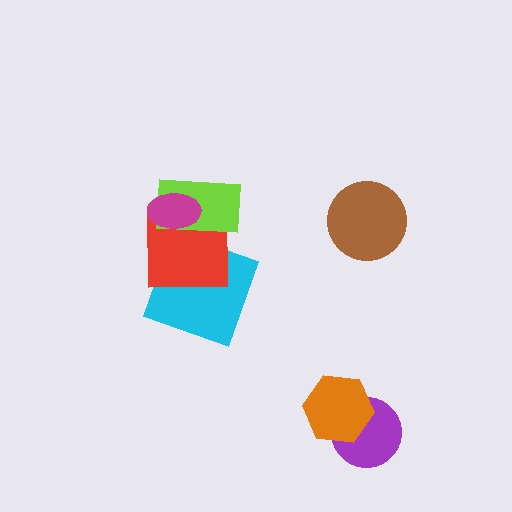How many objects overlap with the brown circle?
0 objects overlap with the brown circle.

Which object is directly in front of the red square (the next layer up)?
The lime rectangle is directly in front of the red square.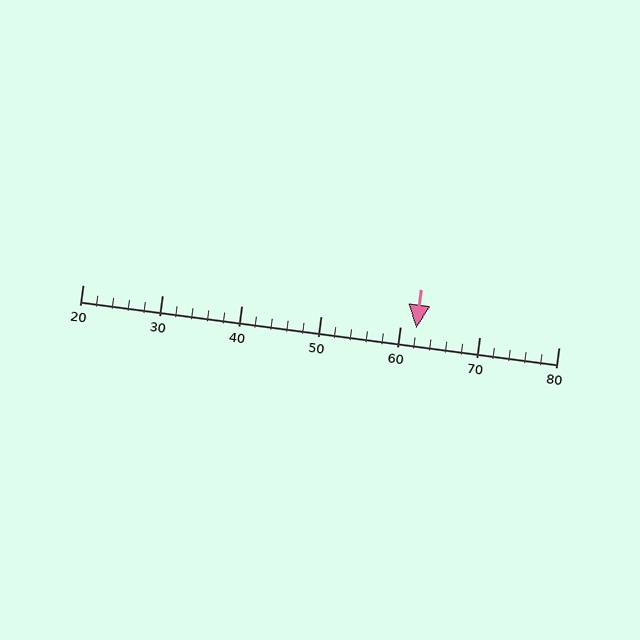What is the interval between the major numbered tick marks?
The major tick marks are spaced 10 units apart.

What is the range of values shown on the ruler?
The ruler shows values from 20 to 80.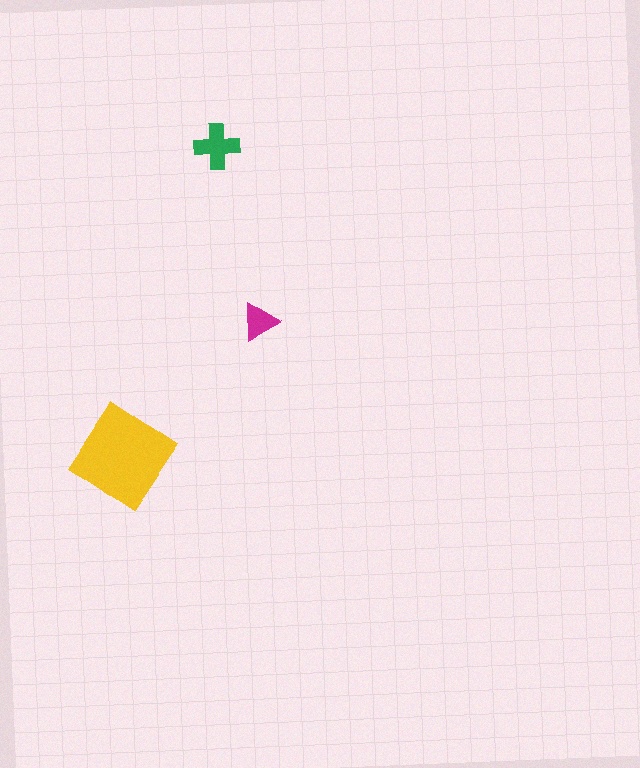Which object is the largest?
The yellow diamond.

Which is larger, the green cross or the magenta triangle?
The green cross.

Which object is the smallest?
The magenta triangle.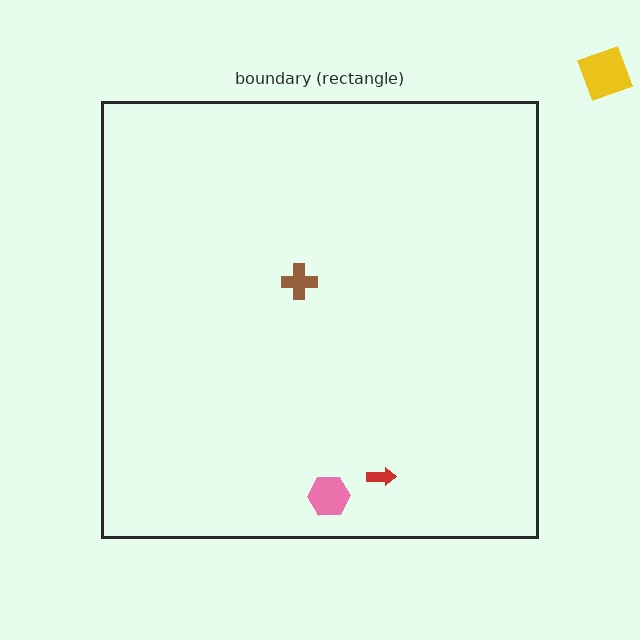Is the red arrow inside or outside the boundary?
Inside.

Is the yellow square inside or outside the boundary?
Outside.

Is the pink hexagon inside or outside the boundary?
Inside.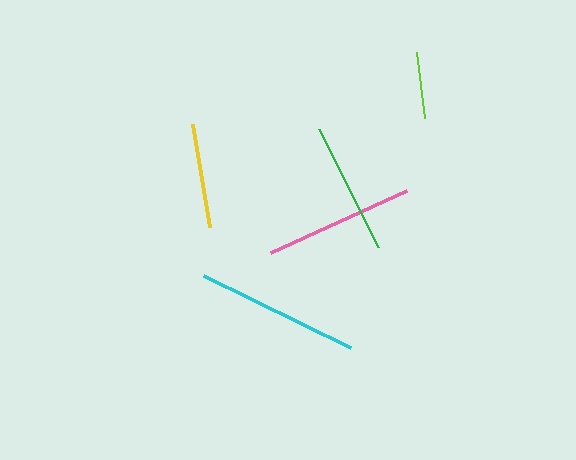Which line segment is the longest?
The cyan line is the longest at approximately 163 pixels.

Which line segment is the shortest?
The lime line is the shortest at approximately 66 pixels.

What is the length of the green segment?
The green segment is approximately 132 pixels long.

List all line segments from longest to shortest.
From longest to shortest: cyan, pink, green, yellow, lime.